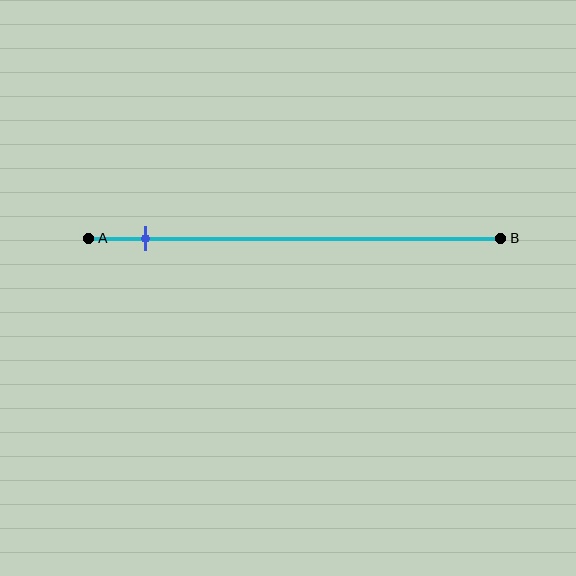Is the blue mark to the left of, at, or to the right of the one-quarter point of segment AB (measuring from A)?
The blue mark is to the left of the one-quarter point of segment AB.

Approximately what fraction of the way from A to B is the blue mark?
The blue mark is approximately 15% of the way from A to B.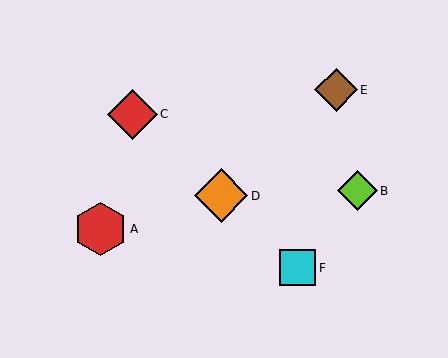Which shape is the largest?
The red hexagon (labeled A) is the largest.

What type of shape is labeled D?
Shape D is an orange diamond.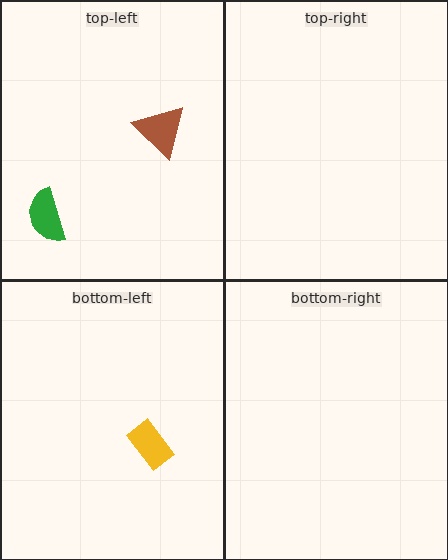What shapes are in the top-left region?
The green semicircle, the brown triangle.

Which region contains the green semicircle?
The top-left region.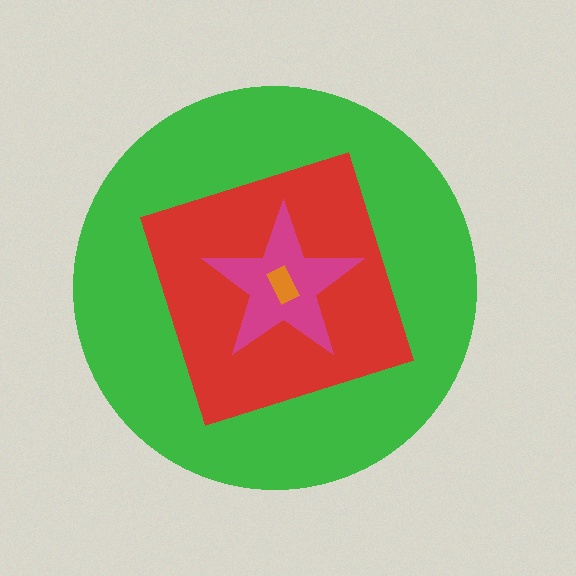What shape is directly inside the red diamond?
The magenta star.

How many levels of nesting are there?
4.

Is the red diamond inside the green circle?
Yes.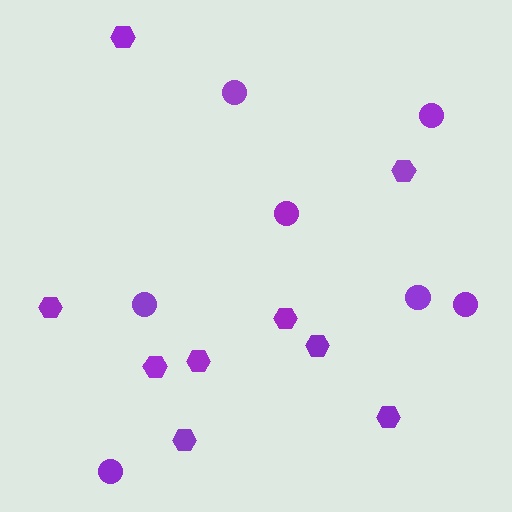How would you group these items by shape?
There are 2 groups: one group of circles (7) and one group of hexagons (9).